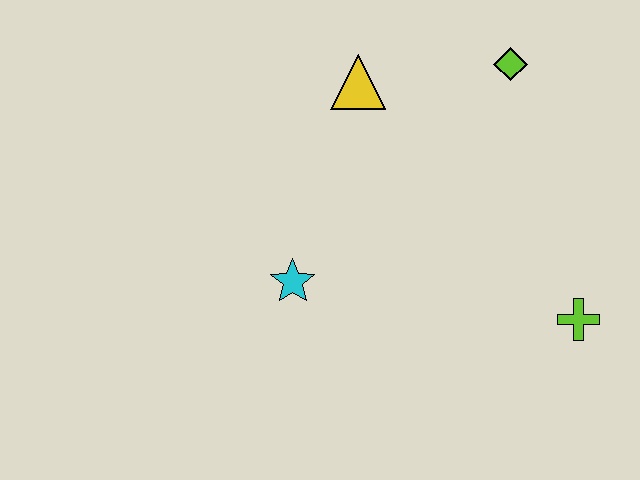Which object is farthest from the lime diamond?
The cyan star is farthest from the lime diamond.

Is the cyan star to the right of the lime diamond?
No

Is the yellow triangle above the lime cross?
Yes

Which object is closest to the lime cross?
The lime diamond is closest to the lime cross.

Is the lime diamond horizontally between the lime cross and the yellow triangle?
Yes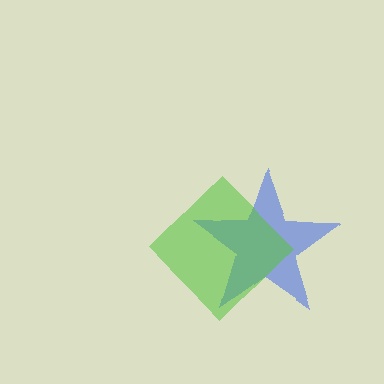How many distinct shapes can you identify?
There are 2 distinct shapes: a blue star, a lime diamond.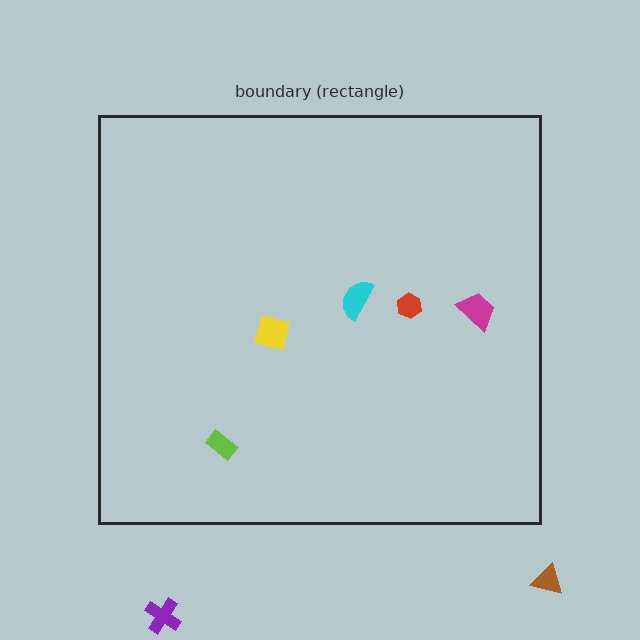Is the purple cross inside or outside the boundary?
Outside.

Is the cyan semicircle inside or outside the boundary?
Inside.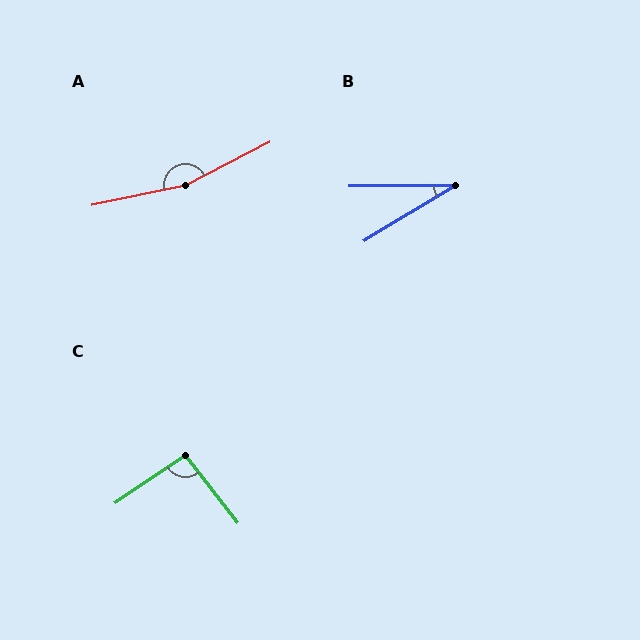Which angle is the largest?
A, at approximately 164 degrees.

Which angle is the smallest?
B, at approximately 31 degrees.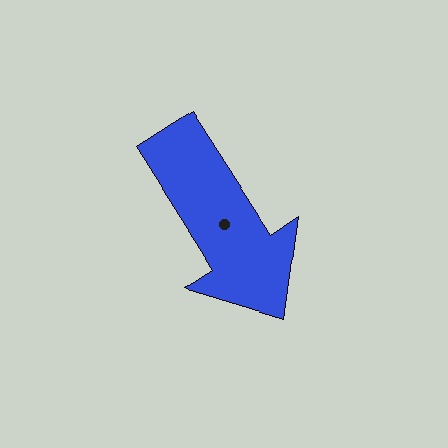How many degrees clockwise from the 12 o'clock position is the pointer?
Approximately 147 degrees.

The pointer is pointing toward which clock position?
Roughly 5 o'clock.